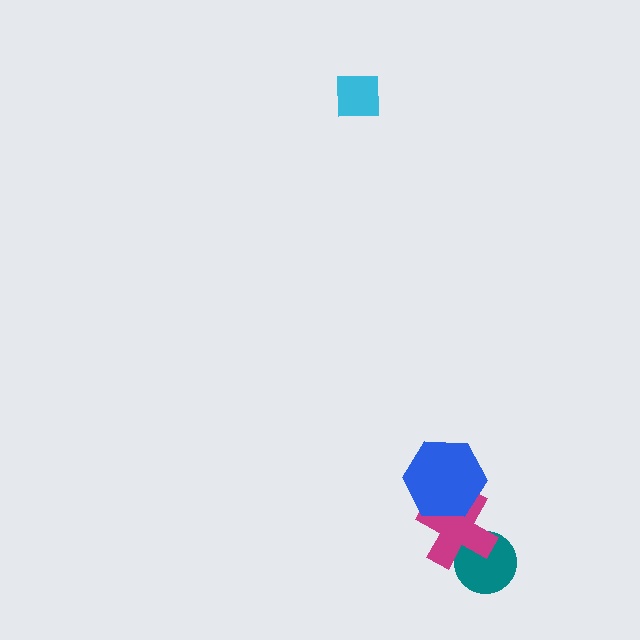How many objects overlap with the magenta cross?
2 objects overlap with the magenta cross.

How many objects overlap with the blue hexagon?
1 object overlaps with the blue hexagon.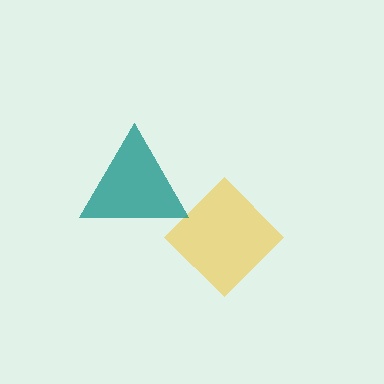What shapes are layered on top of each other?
The layered shapes are: a yellow diamond, a teal triangle.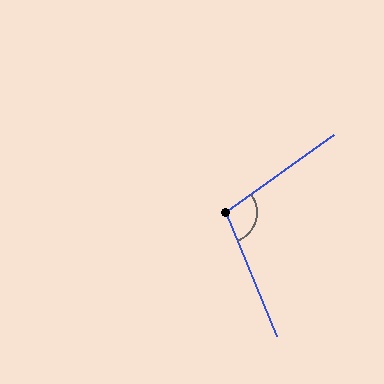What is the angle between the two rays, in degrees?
Approximately 103 degrees.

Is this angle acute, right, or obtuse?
It is obtuse.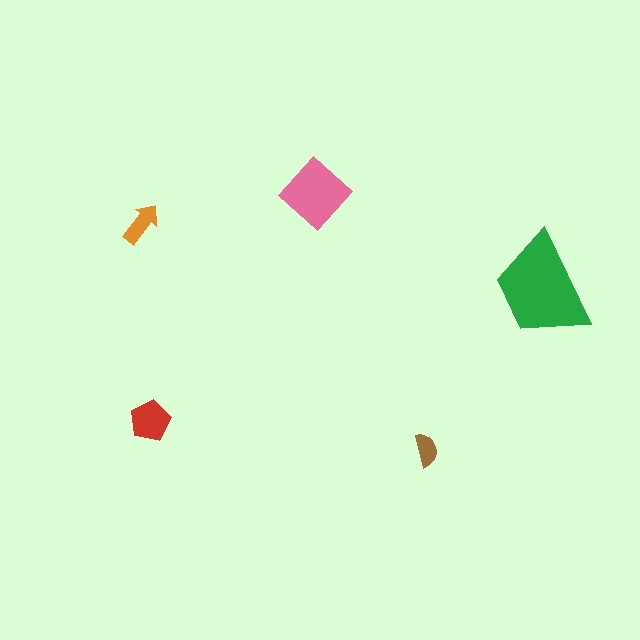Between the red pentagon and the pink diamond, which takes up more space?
The pink diamond.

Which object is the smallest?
The brown semicircle.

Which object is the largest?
The green trapezoid.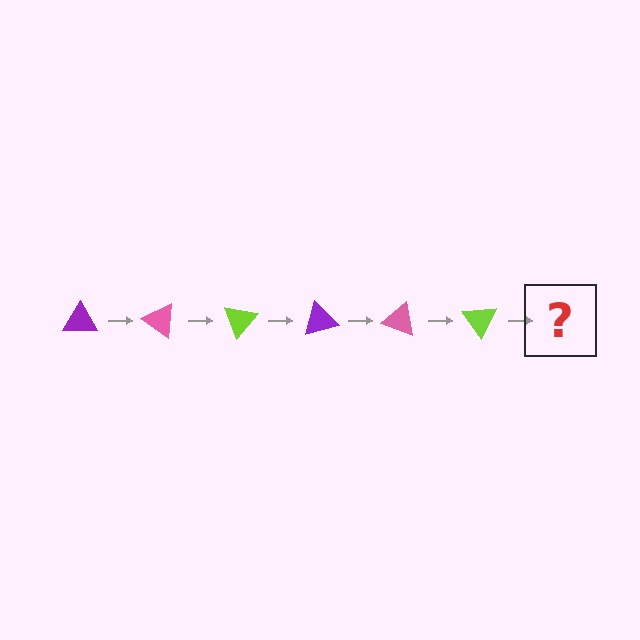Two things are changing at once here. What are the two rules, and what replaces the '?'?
The two rules are that it rotates 35 degrees each step and the color cycles through purple, pink, and lime. The '?' should be a purple triangle, rotated 210 degrees from the start.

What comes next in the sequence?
The next element should be a purple triangle, rotated 210 degrees from the start.